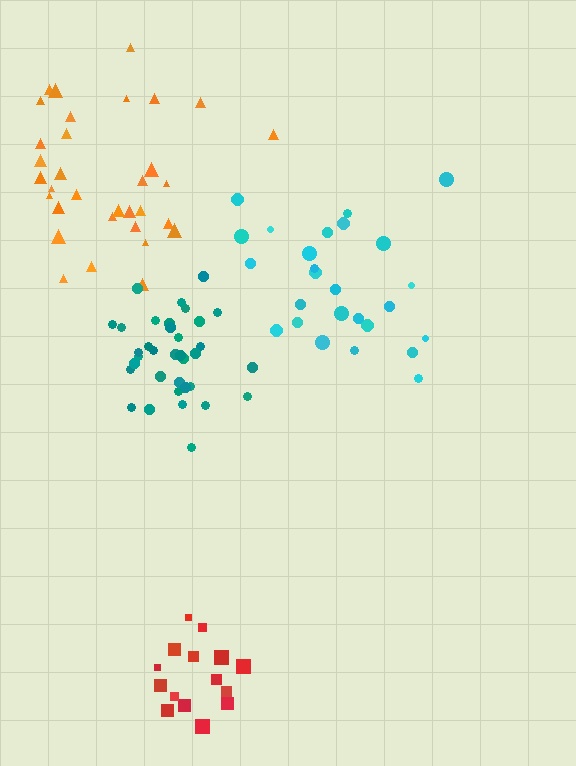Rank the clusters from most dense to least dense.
red, teal, cyan, orange.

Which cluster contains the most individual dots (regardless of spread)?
Teal (35).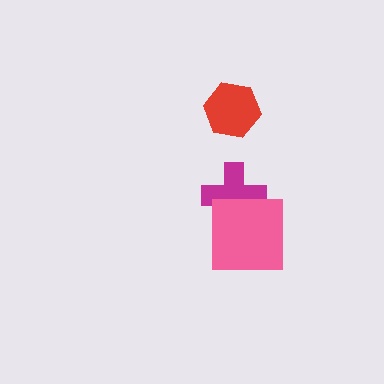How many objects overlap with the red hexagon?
0 objects overlap with the red hexagon.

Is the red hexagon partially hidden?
No, no other shape covers it.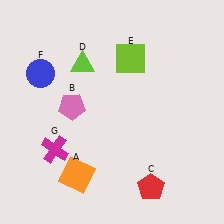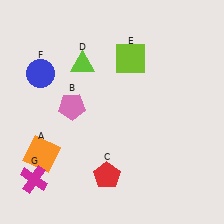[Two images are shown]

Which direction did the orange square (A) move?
The orange square (A) moved left.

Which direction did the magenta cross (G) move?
The magenta cross (G) moved down.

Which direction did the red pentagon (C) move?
The red pentagon (C) moved left.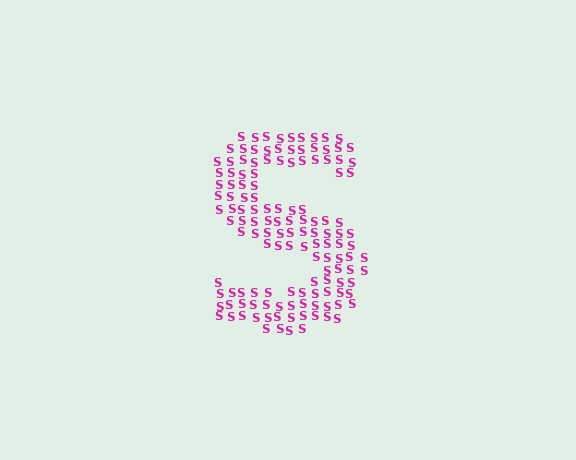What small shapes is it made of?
It is made of small letter S's.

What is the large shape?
The large shape is the letter S.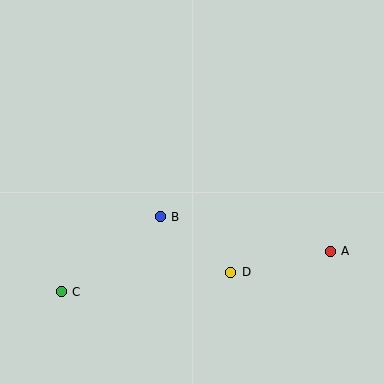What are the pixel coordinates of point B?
Point B is at (160, 217).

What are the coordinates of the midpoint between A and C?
The midpoint between A and C is at (196, 271).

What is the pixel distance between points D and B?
The distance between D and B is 90 pixels.